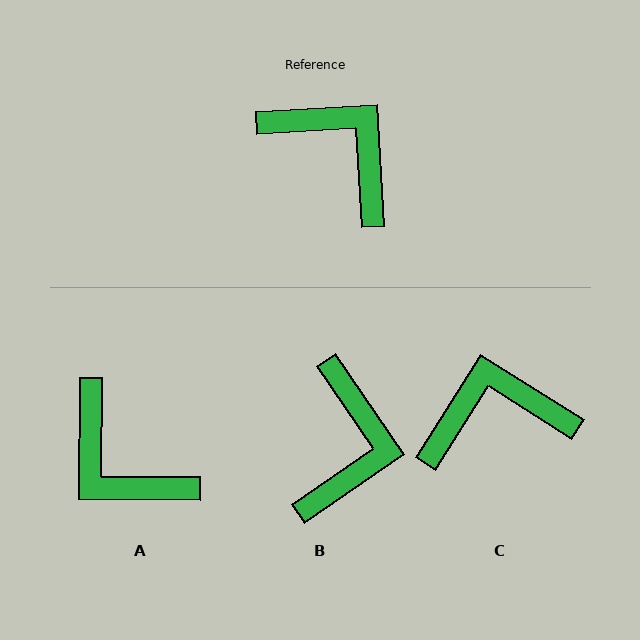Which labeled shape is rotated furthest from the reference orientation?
A, about 176 degrees away.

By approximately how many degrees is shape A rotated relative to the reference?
Approximately 176 degrees counter-clockwise.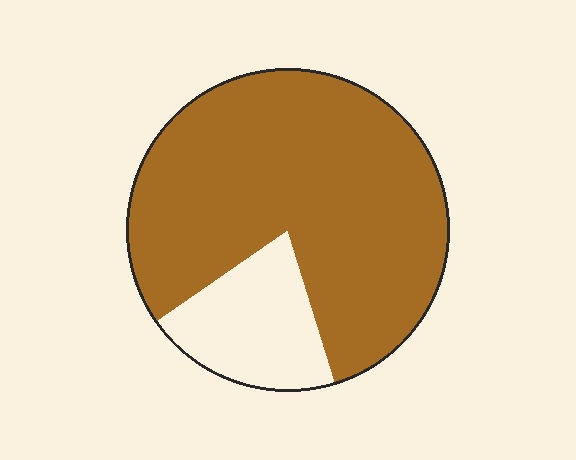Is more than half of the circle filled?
Yes.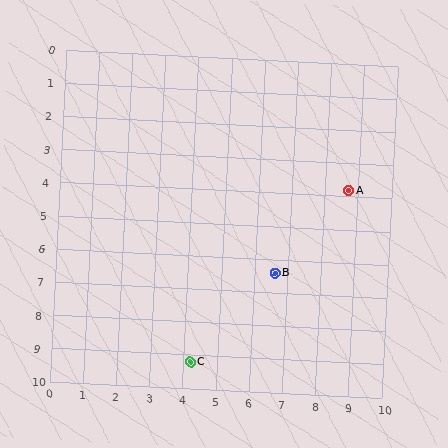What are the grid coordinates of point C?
Point C is at approximately (4.2, 9.2).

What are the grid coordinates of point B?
Point B is at approximately (6.6, 6.4).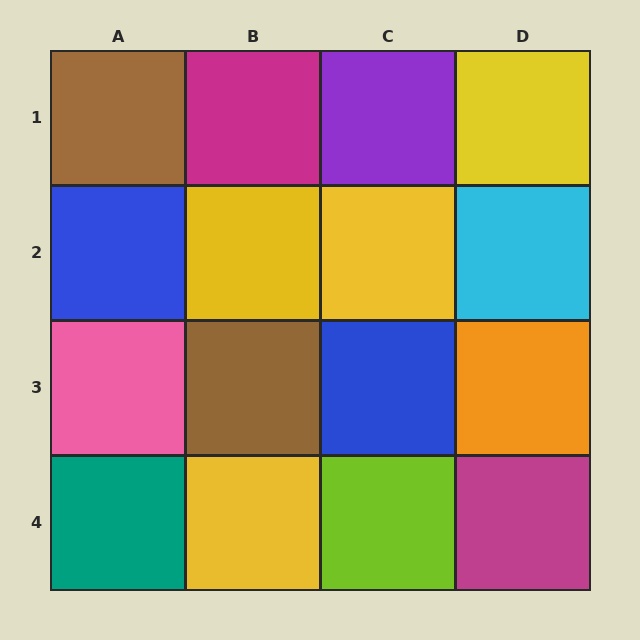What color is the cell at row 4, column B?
Yellow.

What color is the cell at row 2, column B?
Yellow.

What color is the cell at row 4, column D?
Magenta.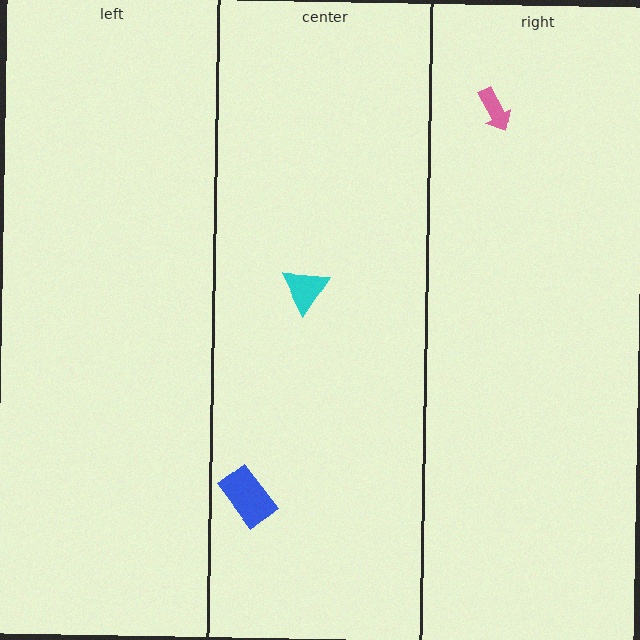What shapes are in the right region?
The pink arrow.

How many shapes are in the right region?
1.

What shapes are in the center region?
The blue rectangle, the cyan triangle.